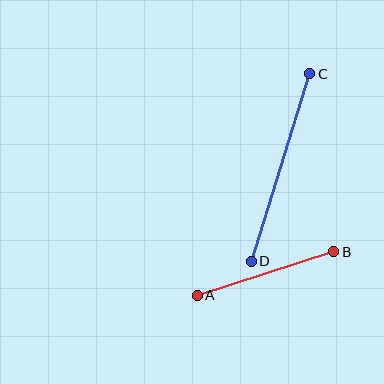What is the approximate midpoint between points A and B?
The midpoint is at approximately (265, 274) pixels.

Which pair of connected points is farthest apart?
Points C and D are farthest apart.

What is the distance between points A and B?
The distance is approximately 143 pixels.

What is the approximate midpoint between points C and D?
The midpoint is at approximately (281, 168) pixels.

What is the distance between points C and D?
The distance is approximately 197 pixels.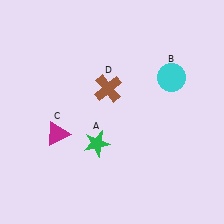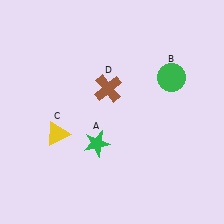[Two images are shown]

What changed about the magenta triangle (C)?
In Image 1, C is magenta. In Image 2, it changed to yellow.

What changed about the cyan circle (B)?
In Image 1, B is cyan. In Image 2, it changed to green.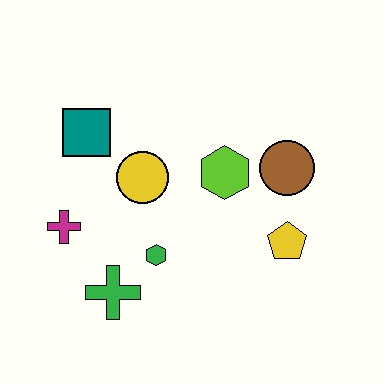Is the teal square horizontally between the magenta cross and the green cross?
Yes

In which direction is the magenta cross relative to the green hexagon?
The magenta cross is to the left of the green hexagon.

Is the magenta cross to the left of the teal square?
Yes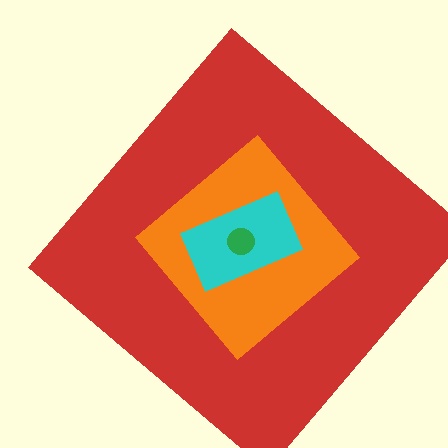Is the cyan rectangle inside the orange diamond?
Yes.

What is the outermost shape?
The red diamond.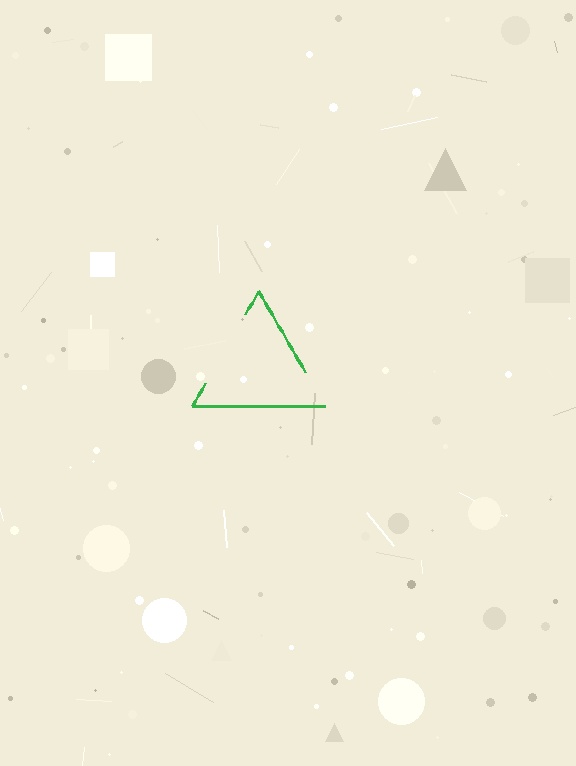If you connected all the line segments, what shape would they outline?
They would outline a triangle.